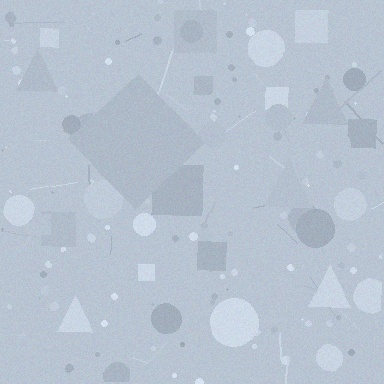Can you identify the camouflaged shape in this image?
The camouflaged shape is a diamond.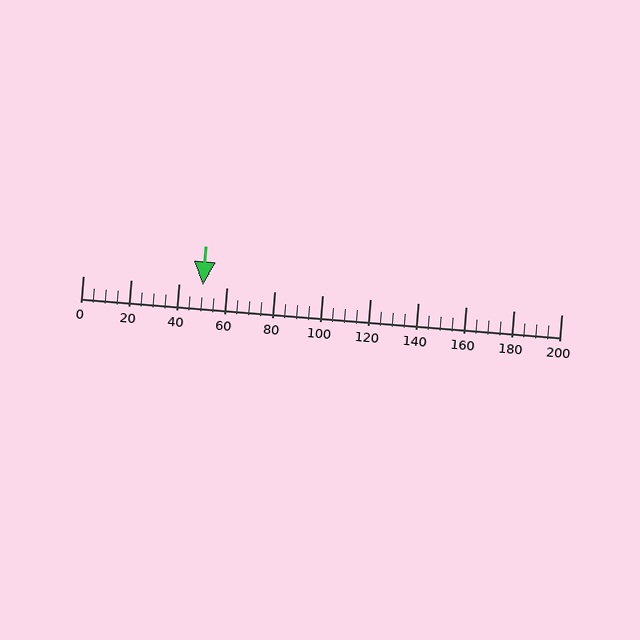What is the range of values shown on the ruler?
The ruler shows values from 0 to 200.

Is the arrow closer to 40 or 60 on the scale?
The arrow is closer to 60.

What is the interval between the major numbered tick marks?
The major tick marks are spaced 20 units apart.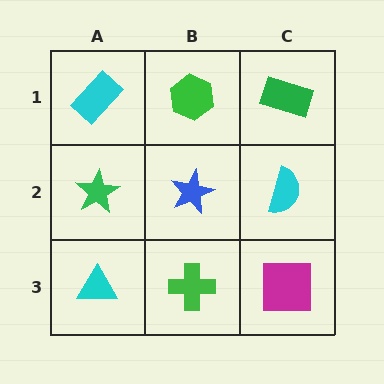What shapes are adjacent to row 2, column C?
A green rectangle (row 1, column C), a magenta square (row 3, column C), a blue star (row 2, column B).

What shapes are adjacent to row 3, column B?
A blue star (row 2, column B), a cyan triangle (row 3, column A), a magenta square (row 3, column C).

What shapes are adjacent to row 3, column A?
A green star (row 2, column A), a green cross (row 3, column B).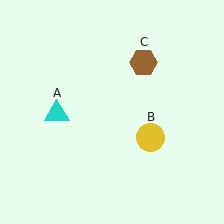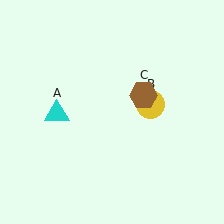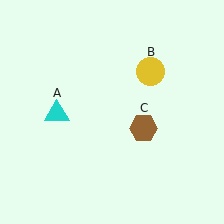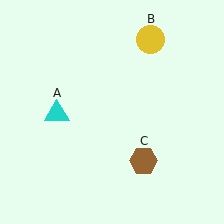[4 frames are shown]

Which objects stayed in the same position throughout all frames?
Cyan triangle (object A) remained stationary.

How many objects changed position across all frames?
2 objects changed position: yellow circle (object B), brown hexagon (object C).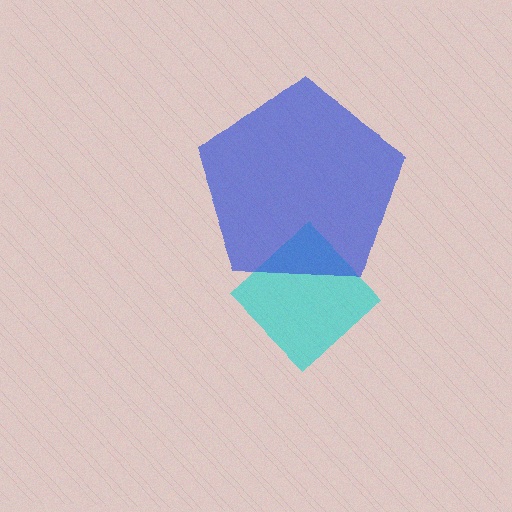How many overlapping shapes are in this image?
There are 2 overlapping shapes in the image.